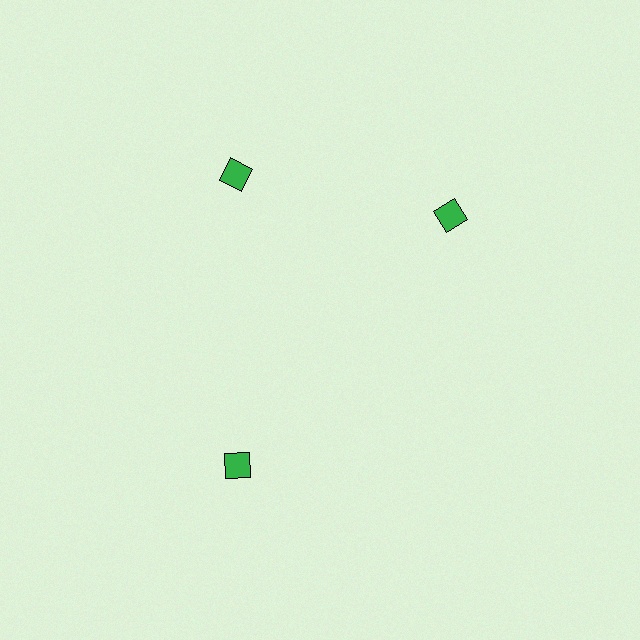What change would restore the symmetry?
The symmetry would be restored by rotating it back into even spacing with its neighbors so that all 3 diamonds sit at equal angles and equal distance from the center.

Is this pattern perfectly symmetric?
No. The 3 green diamonds are arranged in a ring, but one element near the 3 o'clock position is rotated out of alignment along the ring, breaking the 3-fold rotational symmetry.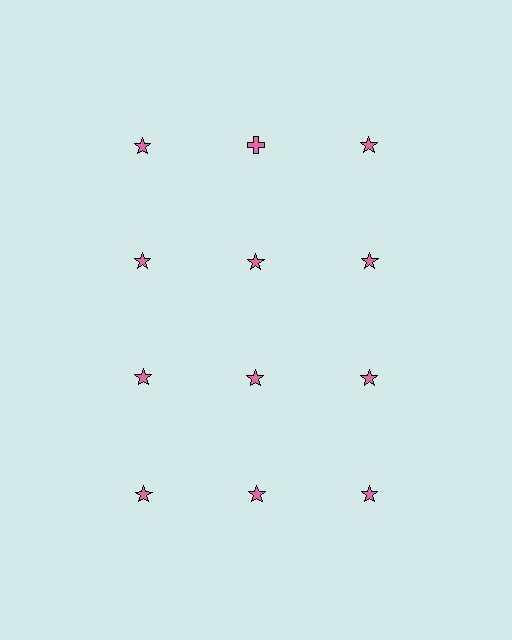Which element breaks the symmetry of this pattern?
The pink cross in the top row, second from left column breaks the symmetry. All other shapes are pink stars.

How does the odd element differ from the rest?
It has a different shape: cross instead of star.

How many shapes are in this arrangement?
There are 12 shapes arranged in a grid pattern.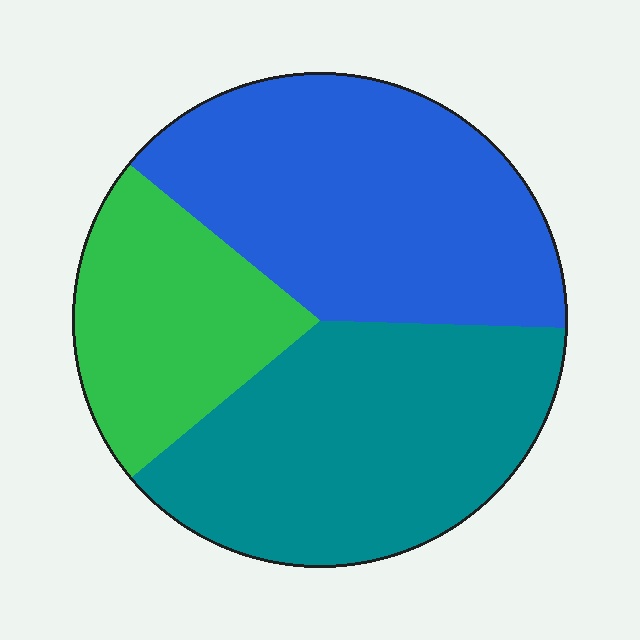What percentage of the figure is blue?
Blue covers about 40% of the figure.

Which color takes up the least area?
Green, at roughly 20%.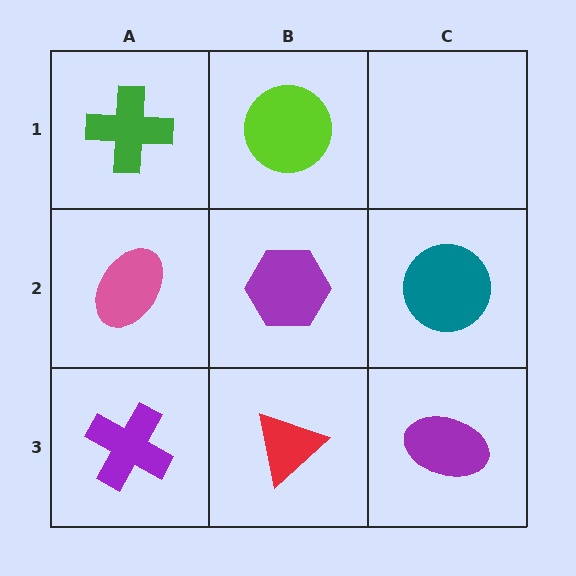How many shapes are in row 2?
3 shapes.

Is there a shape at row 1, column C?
No, that cell is empty.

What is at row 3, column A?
A purple cross.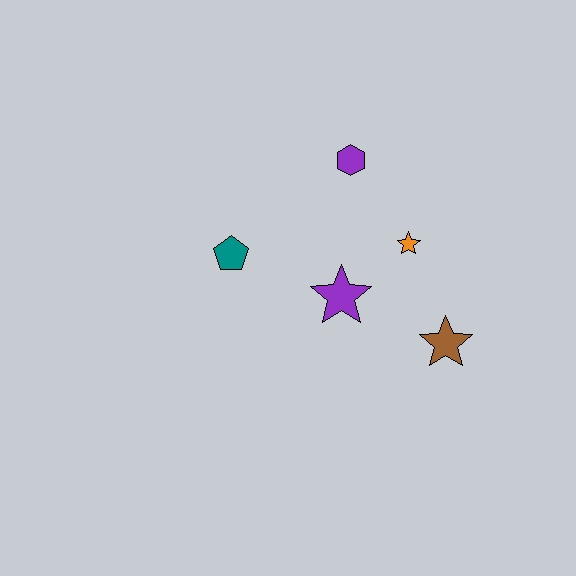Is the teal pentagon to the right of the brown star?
No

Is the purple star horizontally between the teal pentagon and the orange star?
Yes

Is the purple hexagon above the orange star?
Yes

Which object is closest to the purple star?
The orange star is closest to the purple star.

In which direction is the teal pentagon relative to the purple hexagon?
The teal pentagon is to the left of the purple hexagon.